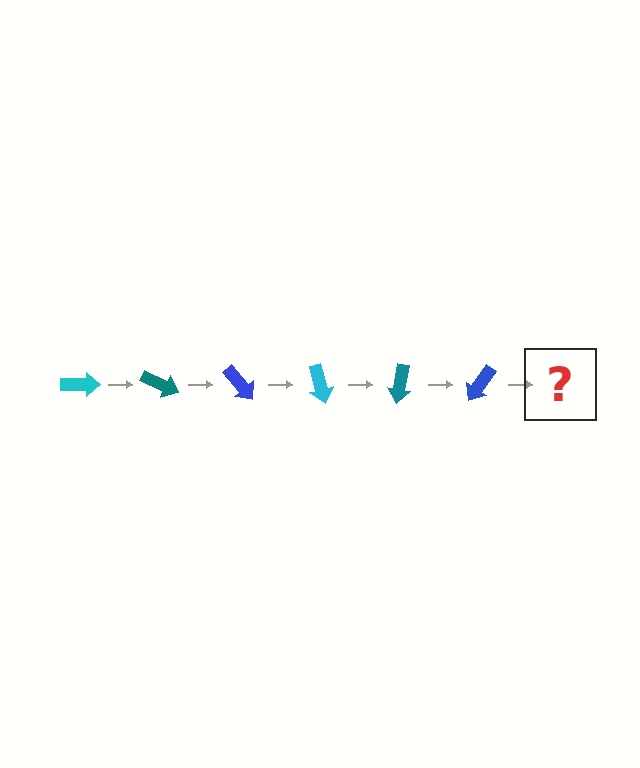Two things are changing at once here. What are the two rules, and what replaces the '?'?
The two rules are that it rotates 25 degrees each step and the color cycles through cyan, teal, and blue. The '?' should be a cyan arrow, rotated 150 degrees from the start.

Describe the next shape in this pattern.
It should be a cyan arrow, rotated 150 degrees from the start.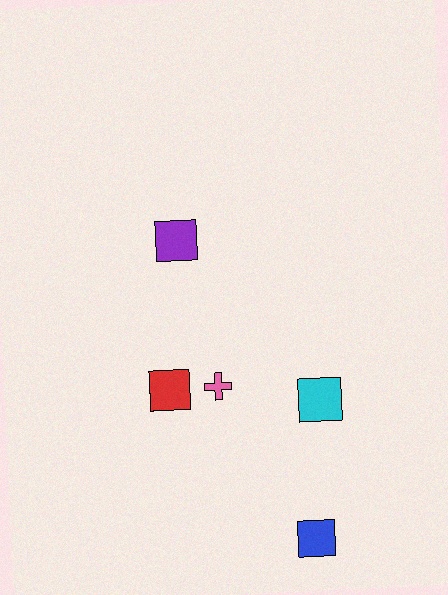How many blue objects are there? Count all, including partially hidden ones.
There is 1 blue object.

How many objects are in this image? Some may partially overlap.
There are 5 objects.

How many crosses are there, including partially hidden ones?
There is 1 cross.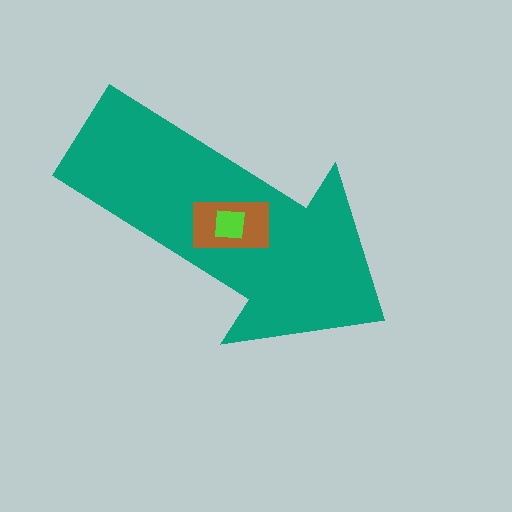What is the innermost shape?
The lime square.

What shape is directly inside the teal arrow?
The brown rectangle.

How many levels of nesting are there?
3.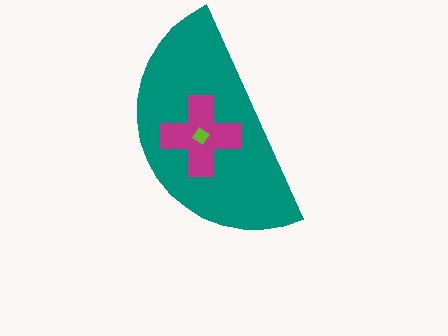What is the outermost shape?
The teal semicircle.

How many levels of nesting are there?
3.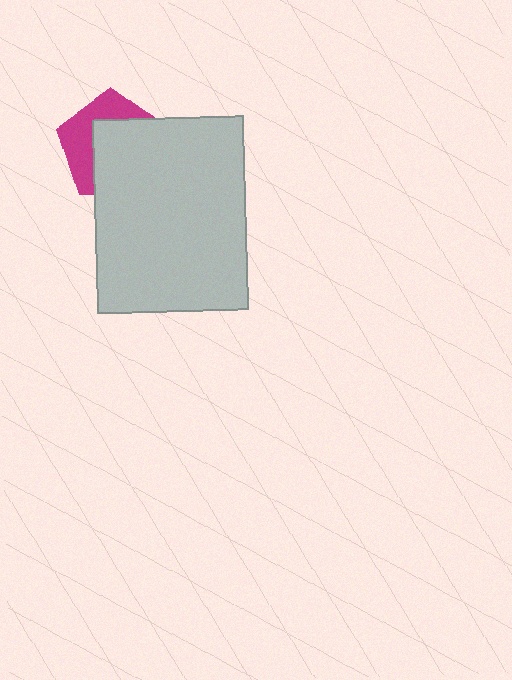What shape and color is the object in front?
The object in front is a light gray rectangle.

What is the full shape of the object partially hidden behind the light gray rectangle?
The partially hidden object is a magenta pentagon.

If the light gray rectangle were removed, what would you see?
You would see the complete magenta pentagon.